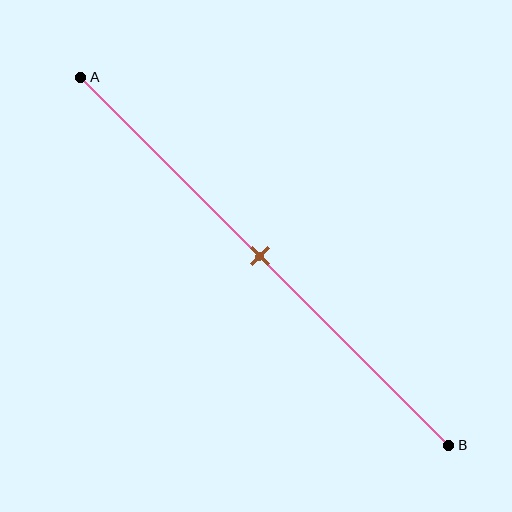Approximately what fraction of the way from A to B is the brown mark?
The brown mark is approximately 50% of the way from A to B.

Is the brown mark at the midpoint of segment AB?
Yes, the mark is approximately at the midpoint.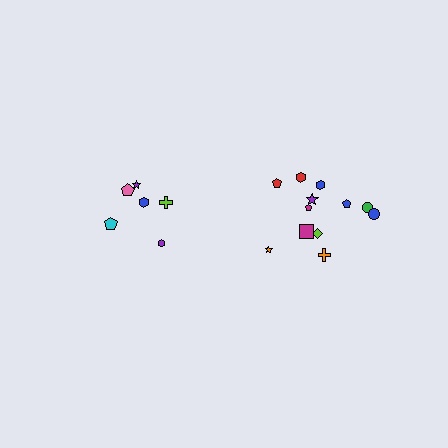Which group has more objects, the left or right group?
The right group.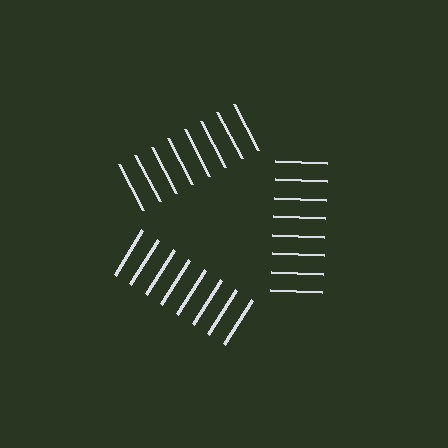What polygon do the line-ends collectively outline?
An illusory triangle — the line segments terminate on its edges but no continuous stroke is drawn.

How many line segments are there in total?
24 — 8 along each of the 3 edges.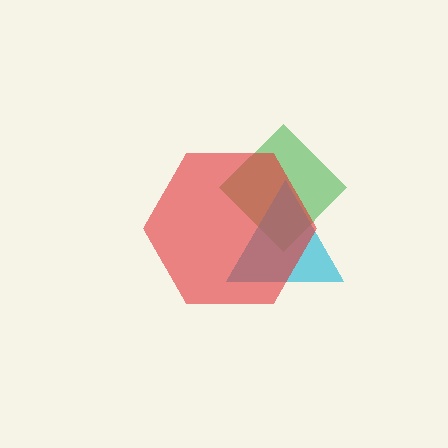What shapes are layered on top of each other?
The layered shapes are: a green diamond, a cyan triangle, a red hexagon.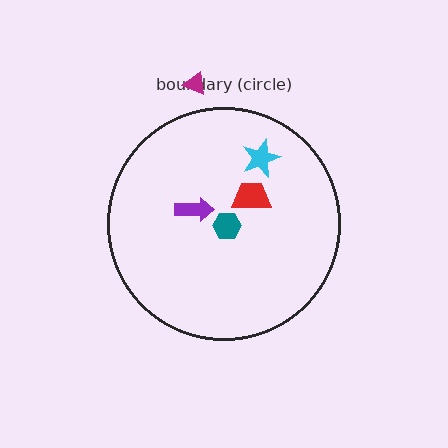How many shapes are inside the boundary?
4 inside, 1 outside.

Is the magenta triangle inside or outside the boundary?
Outside.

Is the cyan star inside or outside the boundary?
Inside.